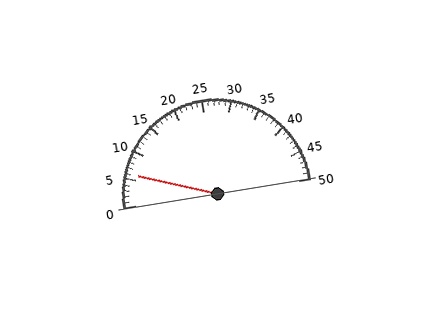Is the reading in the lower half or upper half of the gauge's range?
The reading is in the lower half of the range (0 to 50).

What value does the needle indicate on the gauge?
The needle indicates approximately 6.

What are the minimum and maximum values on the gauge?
The gauge ranges from 0 to 50.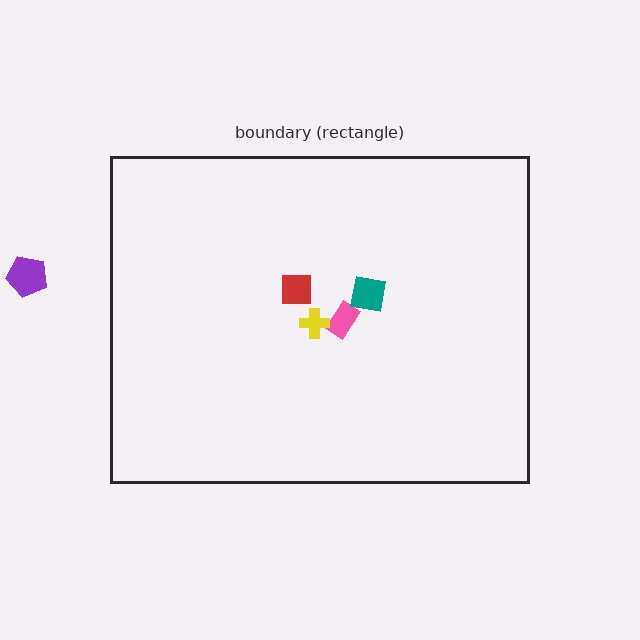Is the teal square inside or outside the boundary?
Inside.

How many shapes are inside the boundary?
4 inside, 1 outside.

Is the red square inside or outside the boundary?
Inside.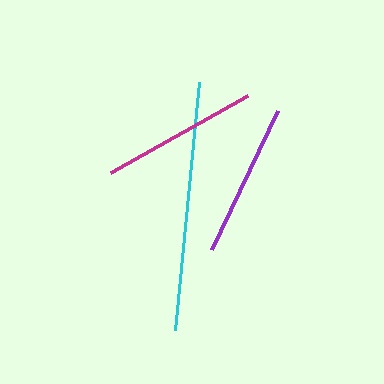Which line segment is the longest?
The cyan line is the longest at approximately 249 pixels.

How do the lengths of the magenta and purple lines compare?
The magenta and purple lines are approximately the same length.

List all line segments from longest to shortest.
From longest to shortest: cyan, magenta, purple.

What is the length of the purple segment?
The purple segment is approximately 154 pixels long.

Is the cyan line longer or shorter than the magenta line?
The cyan line is longer than the magenta line.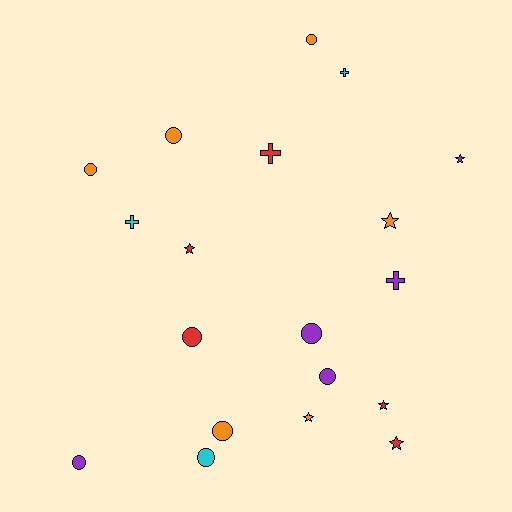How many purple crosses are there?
There is 1 purple cross.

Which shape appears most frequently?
Circle, with 9 objects.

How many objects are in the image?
There are 19 objects.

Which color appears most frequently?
Orange, with 6 objects.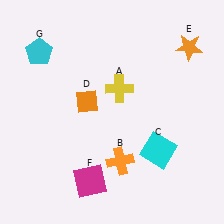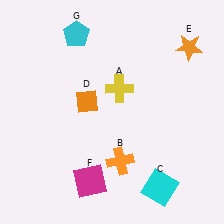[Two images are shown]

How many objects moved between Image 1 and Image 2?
2 objects moved between the two images.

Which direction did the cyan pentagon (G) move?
The cyan pentagon (G) moved right.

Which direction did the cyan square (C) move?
The cyan square (C) moved down.